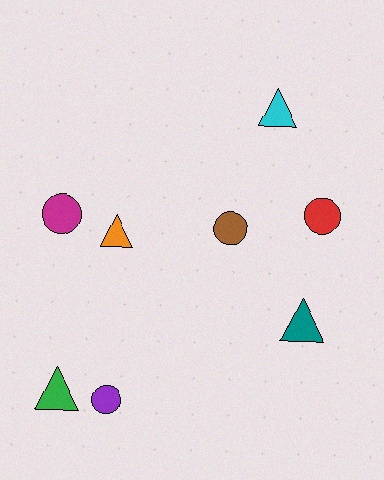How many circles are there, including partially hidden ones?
There are 4 circles.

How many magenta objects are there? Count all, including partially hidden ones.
There is 1 magenta object.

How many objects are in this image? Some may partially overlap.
There are 8 objects.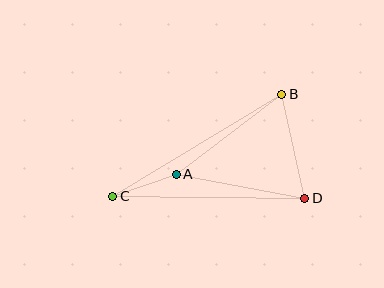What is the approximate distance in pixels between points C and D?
The distance between C and D is approximately 192 pixels.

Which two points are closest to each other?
Points A and C are closest to each other.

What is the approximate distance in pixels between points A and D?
The distance between A and D is approximately 131 pixels.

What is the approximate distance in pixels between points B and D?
The distance between B and D is approximately 107 pixels.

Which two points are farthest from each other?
Points B and C are farthest from each other.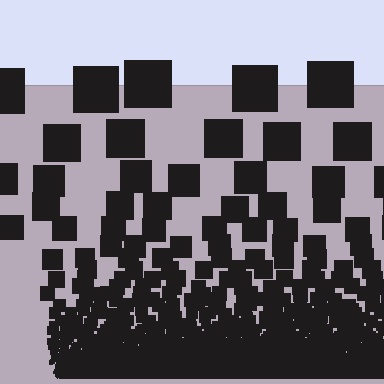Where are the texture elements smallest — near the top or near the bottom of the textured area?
Near the bottom.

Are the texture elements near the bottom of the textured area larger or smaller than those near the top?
Smaller. The gradient is inverted — elements near the bottom are smaller and denser.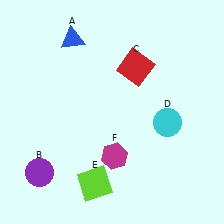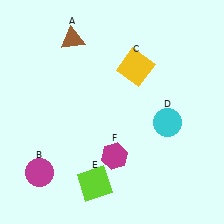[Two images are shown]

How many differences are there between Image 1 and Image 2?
There are 3 differences between the two images.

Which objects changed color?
A changed from blue to brown. B changed from purple to magenta. C changed from red to yellow.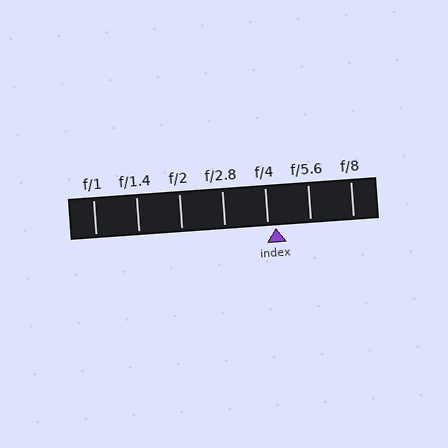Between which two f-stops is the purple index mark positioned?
The index mark is between f/4 and f/5.6.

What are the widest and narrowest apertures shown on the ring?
The widest aperture shown is f/1 and the narrowest is f/8.